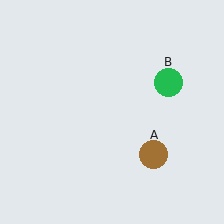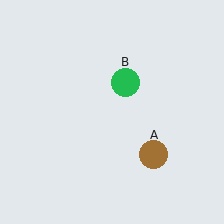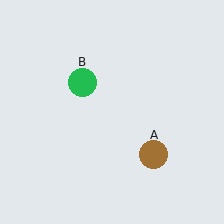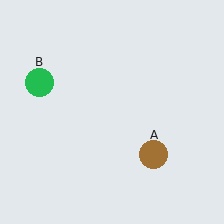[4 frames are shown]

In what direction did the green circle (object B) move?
The green circle (object B) moved left.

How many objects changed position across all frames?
1 object changed position: green circle (object B).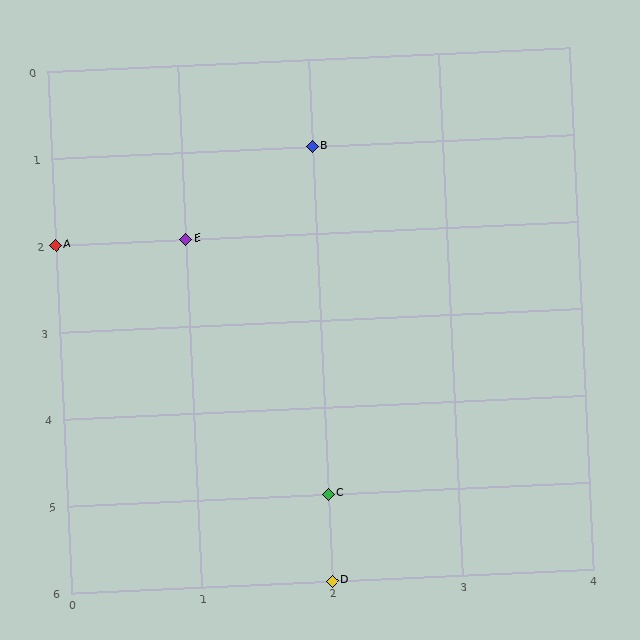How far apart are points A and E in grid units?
Points A and E are 1 column apart.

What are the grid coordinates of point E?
Point E is at grid coordinates (1, 2).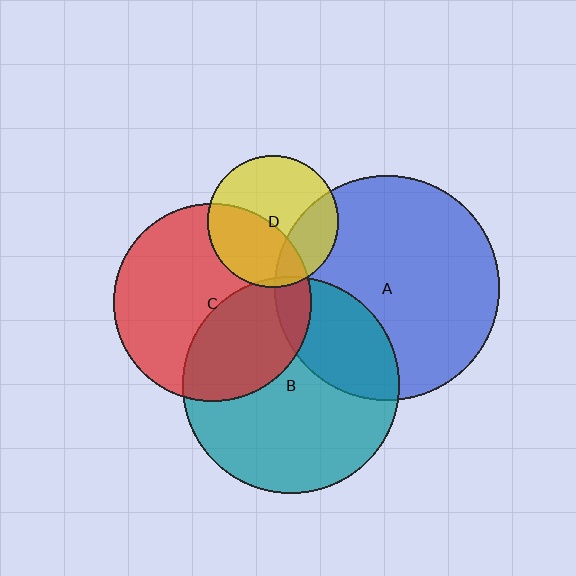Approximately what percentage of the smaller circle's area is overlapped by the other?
Approximately 25%.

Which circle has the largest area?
Circle A (blue).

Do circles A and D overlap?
Yes.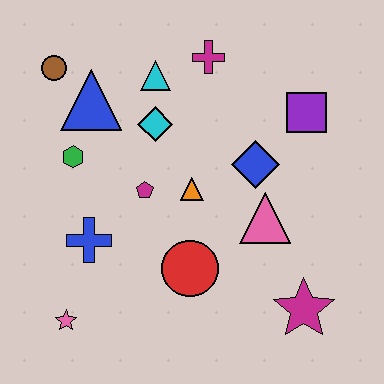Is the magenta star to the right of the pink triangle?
Yes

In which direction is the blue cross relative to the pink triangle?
The blue cross is to the left of the pink triangle.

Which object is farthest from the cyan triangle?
The magenta star is farthest from the cyan triangle.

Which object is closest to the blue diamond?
The pink triangle is closest to the blue diamond.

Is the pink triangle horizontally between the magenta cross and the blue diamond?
No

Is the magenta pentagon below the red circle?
No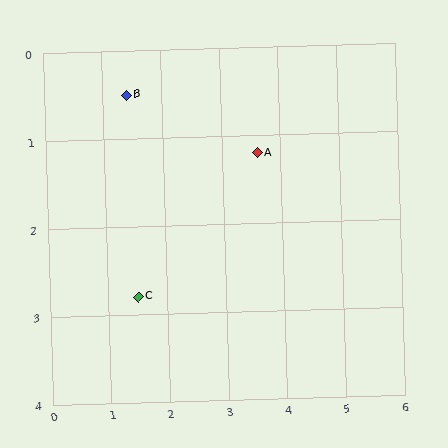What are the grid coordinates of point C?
Point C is at approximately (1.5, 2.8).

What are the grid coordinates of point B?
Point B is at approximately (1.4, 0.5).